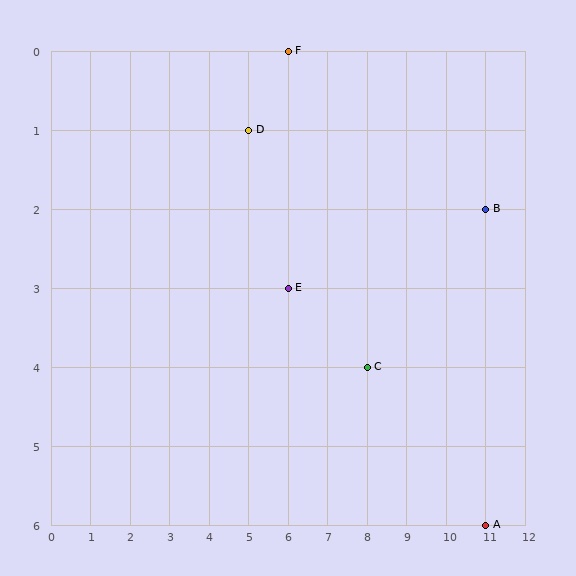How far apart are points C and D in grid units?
Points C and D are 3 columns and 3 rows apart (about 4.2 grid units diagonally).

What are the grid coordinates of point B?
Point B is at grid coordinates (11, 2).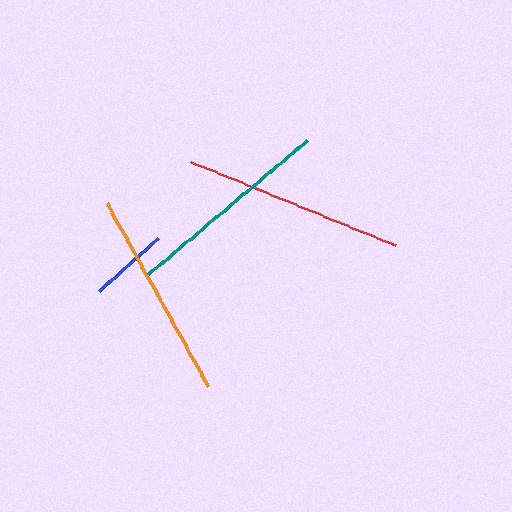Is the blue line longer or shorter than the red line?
The red line is longer than the blue line.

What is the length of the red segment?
The red segment is approximately 222 pixels long.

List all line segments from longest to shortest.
From longest to shortest: red, teal, orange, blue.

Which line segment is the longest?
The red line is the longest at approximately 222 pixels.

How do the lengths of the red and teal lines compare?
The red and teal lines are approximately the same length.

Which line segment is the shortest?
The blue line is the shortest at approximately 79 pixels.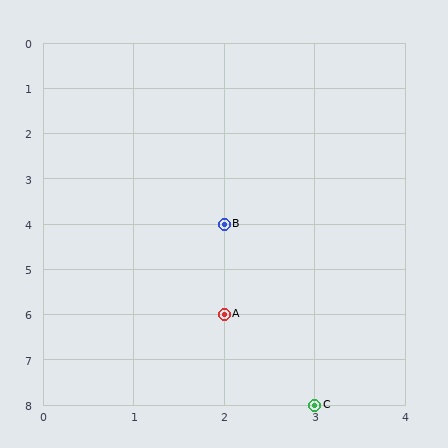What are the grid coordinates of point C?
Point C is at grid coordinates (3, 8).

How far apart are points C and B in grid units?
Points C and B are 1 column and 4 rows apart (about 4.1 grid units diagonally).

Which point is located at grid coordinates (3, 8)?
Point C is at (3, 8).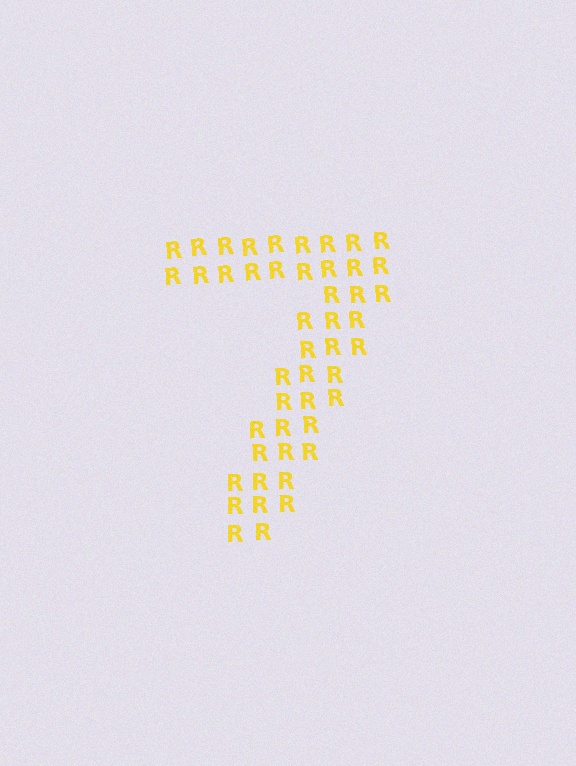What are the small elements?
The small elements are letter R's.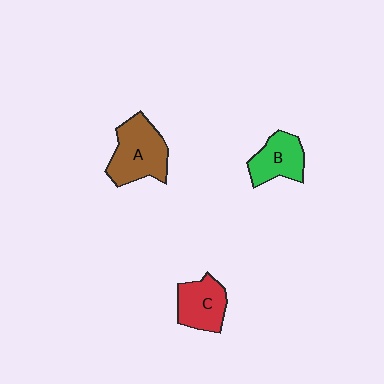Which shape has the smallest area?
Shape B (green).